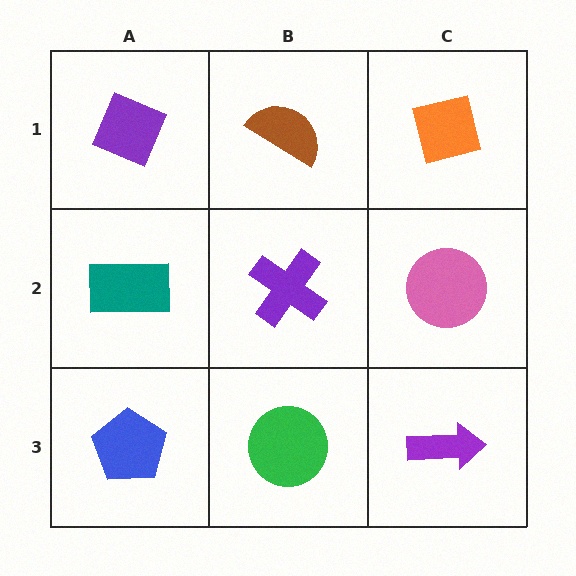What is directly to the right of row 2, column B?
A pink circle.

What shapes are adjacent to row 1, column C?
A pink circle (row 2, column C), a brown semicircle (row 1, column B).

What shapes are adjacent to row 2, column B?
A brown semicircle (row 1, column B), a green circle (row 3, column B), a teal rectangle (row 2, column A), a pink circle (row 2, column C).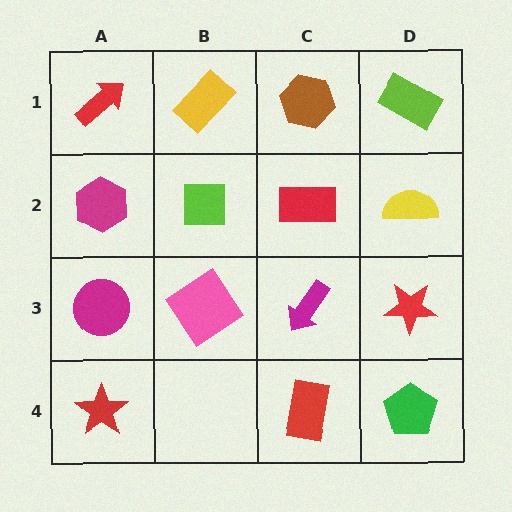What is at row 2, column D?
A yellow semicircle.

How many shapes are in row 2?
4 shapes.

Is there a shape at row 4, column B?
No, that cell is empty.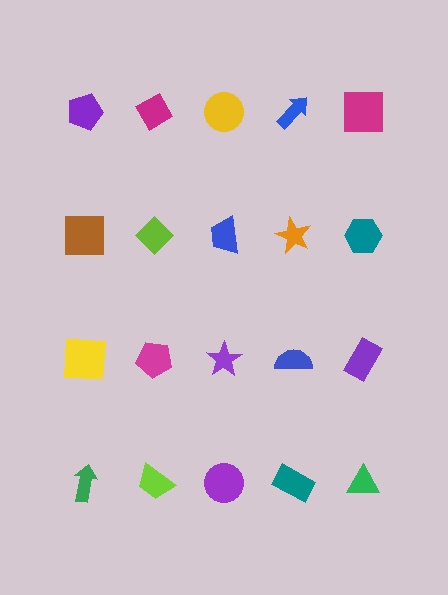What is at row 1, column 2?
A magenta diamond.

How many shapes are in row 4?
5 shapes.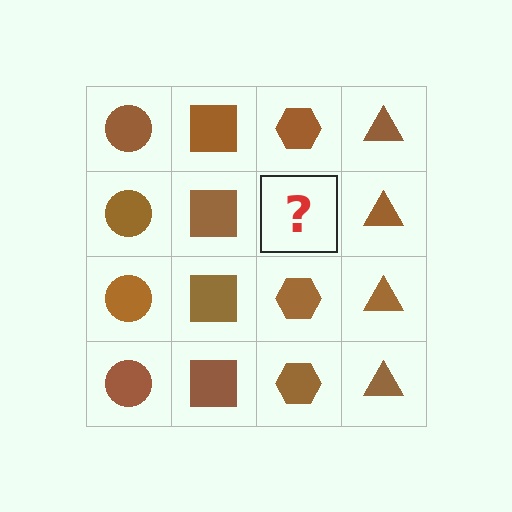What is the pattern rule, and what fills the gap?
The rule is that each column has a consistent shape. The gap should be filled with a brown hexagon.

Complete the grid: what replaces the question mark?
The question mark should be replaced with a brown hexagon.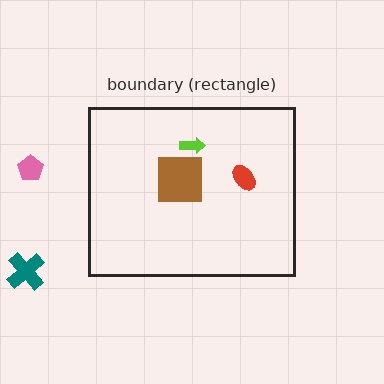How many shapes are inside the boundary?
4 inside, 2 outside.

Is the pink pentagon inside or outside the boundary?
Outside.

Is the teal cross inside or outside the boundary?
Outside.